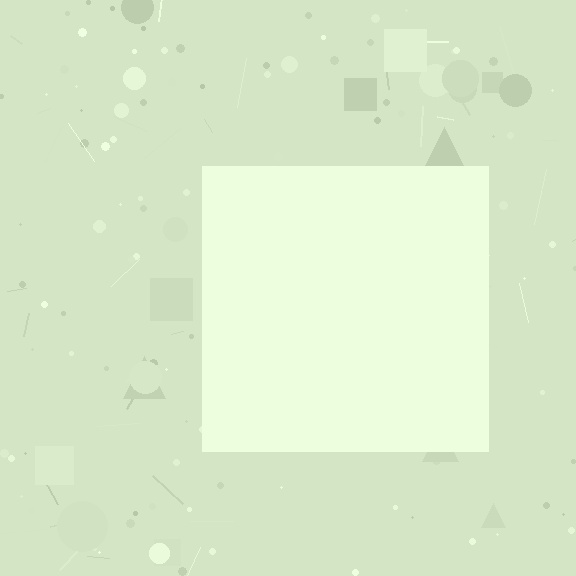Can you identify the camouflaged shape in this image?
The camouflaged shape is a square.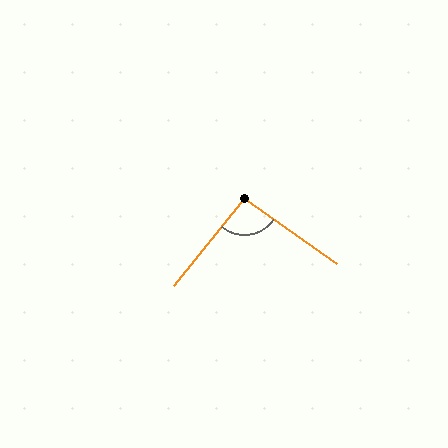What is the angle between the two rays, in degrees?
Approximately 94 degrees.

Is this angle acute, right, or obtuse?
It is approximately a right angle.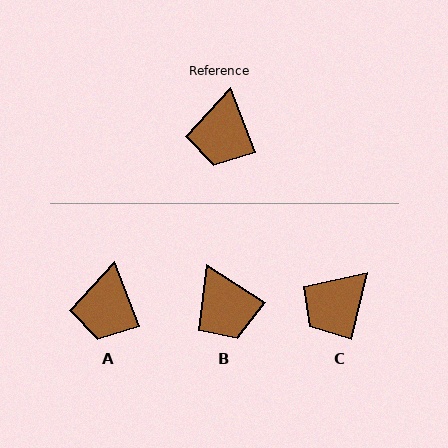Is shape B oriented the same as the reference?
No, it is off by about 36 degrees.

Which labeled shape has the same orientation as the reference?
A.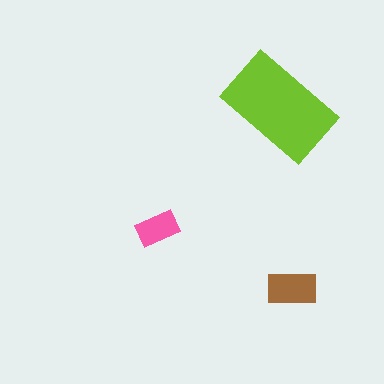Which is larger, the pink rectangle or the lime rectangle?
The lime one.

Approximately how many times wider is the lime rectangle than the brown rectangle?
About 2 times wider.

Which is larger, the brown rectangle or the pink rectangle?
The brown one.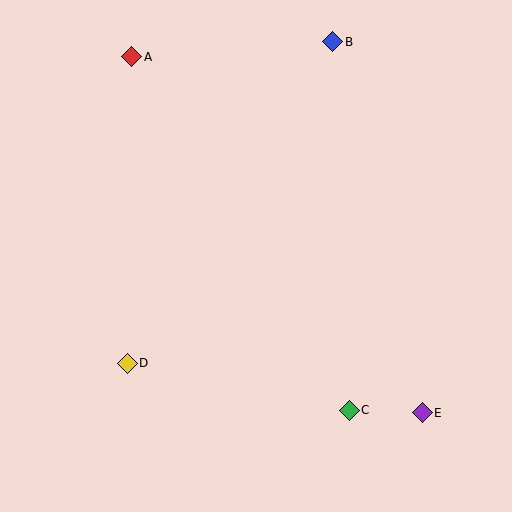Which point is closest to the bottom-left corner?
Point D is closest to the bottom-left corner.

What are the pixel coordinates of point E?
Point E is at (422, 413).